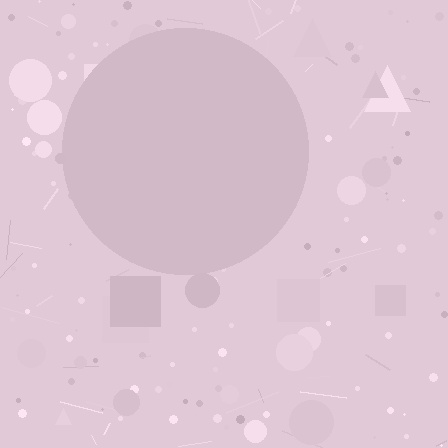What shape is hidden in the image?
A circle is hidden in the image.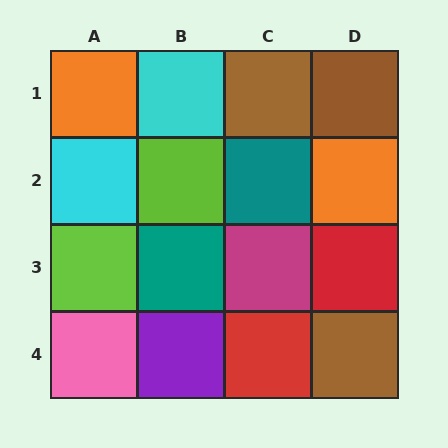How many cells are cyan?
2 cells are cyan.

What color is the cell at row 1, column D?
Brown.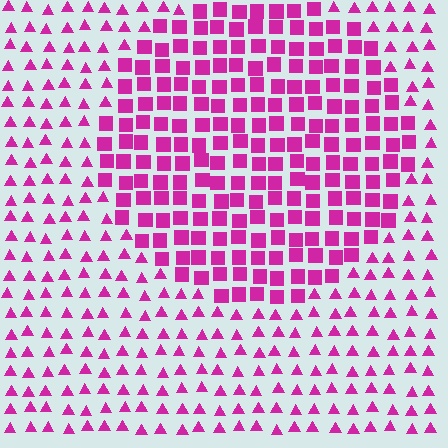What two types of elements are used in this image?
The image uses squares inside the circle region and triangles outside it.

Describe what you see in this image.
The image is filled with small magenta elements arranged in a uniform grid. A circle-shaped region contains squares, while the surrounding area contains triangles. The boundary is defined purely by the change in element shape.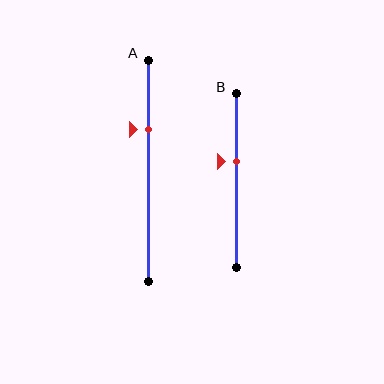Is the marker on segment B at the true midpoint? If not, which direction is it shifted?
No, the marker on segment B is shifted upward by about 11% of the segment length.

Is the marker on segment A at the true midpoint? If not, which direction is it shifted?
No, the marker on segment A is shifted upward by about 19% of the segment length.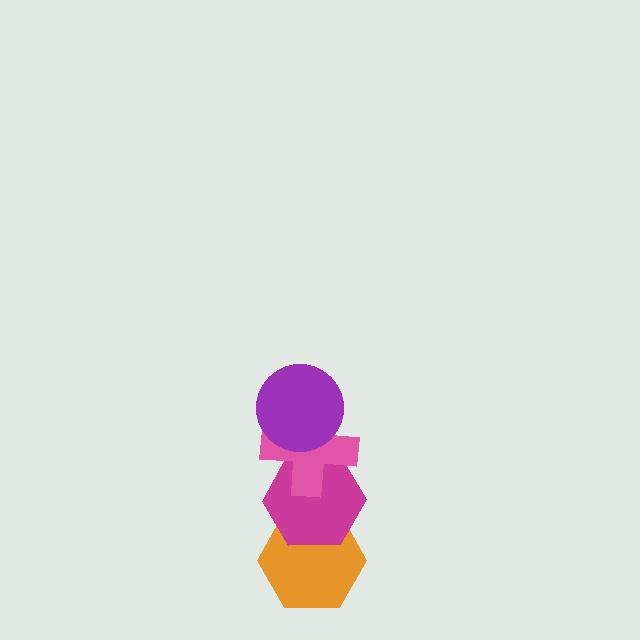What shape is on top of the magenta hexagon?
The pink cross is on top of the magenta hexagon.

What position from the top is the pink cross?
The pink cross is 2nd from the top.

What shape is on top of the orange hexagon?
The magenta hexagon is on top of the orange hexagon.